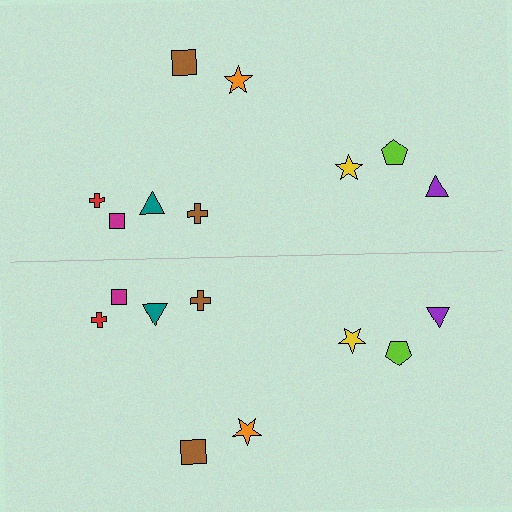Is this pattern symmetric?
Yes, this pattern has bilateral (reflection) symmetry.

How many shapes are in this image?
There are 18 shapes in this image.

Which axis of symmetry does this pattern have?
The pattern has a horizontal axis of symmetry running through the center of the image.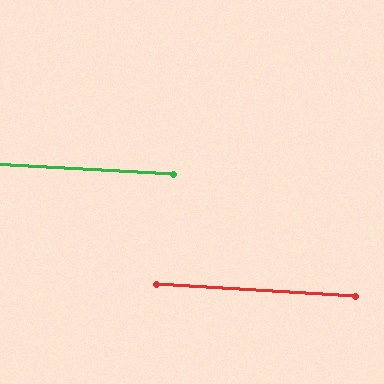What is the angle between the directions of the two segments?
Approximately 1 degree.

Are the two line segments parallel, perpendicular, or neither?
Parallel — their directions differ by only 0.6°.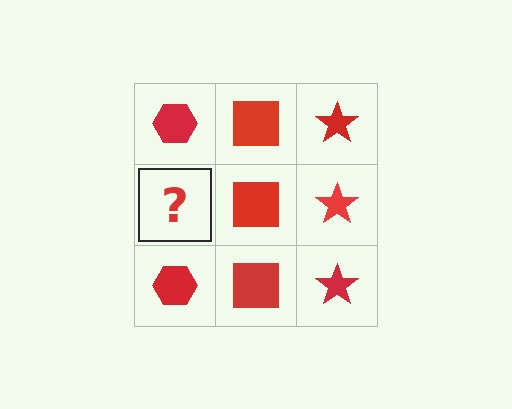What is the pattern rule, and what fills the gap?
The rule is that each column has a consistent shape. The gap should be filled with a red hexagon.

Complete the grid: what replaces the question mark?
The question mark should be replaced with a red hexagon.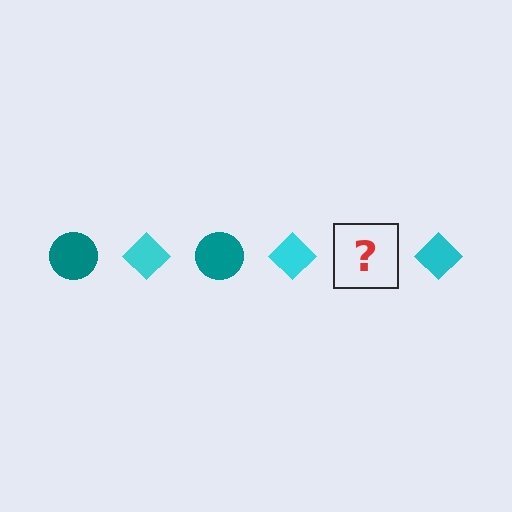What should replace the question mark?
The question mark should be replaced with a teal circle.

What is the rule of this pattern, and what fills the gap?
The rule is that the pattern alternates between teal circle and cyan diamond. The gap should be filled with a teal circle.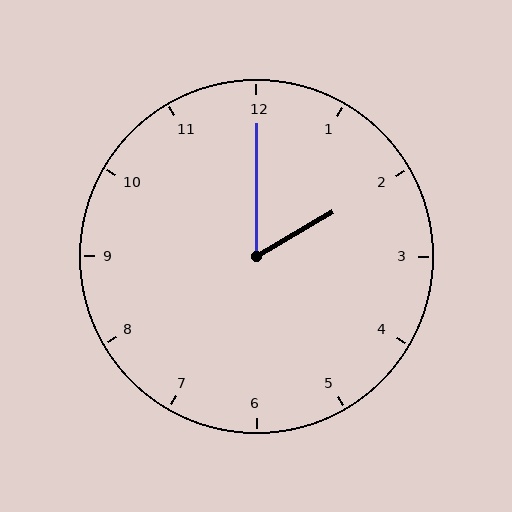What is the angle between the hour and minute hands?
Approximately 60 degrees.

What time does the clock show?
2:00.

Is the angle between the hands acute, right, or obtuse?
It is acute.